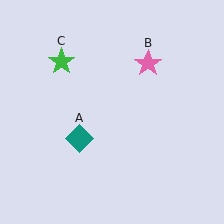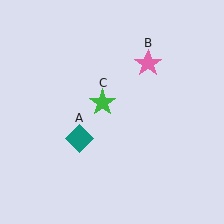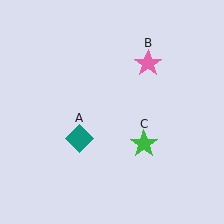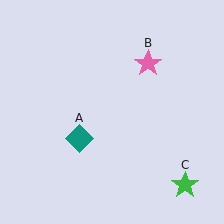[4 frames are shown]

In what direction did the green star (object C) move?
The green star (object C) moved down and to the right.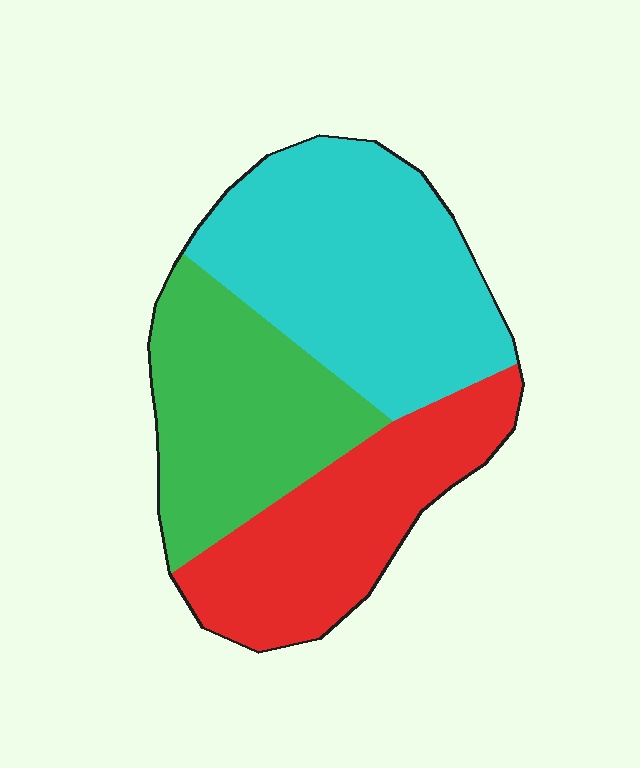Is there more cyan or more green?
Cyan.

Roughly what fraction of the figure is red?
Red covers 29% of the figure.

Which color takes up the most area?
Cyan, at roughly 40%.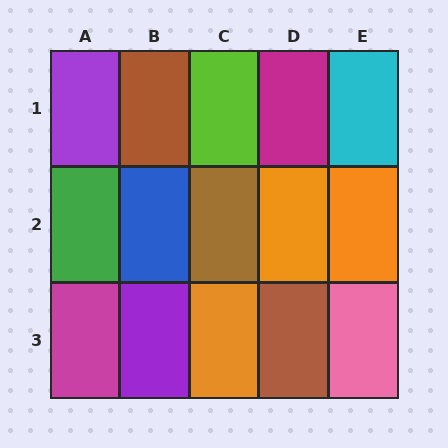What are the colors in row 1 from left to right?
Purple, brown, lime, magenta, cyan.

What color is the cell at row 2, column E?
Orange.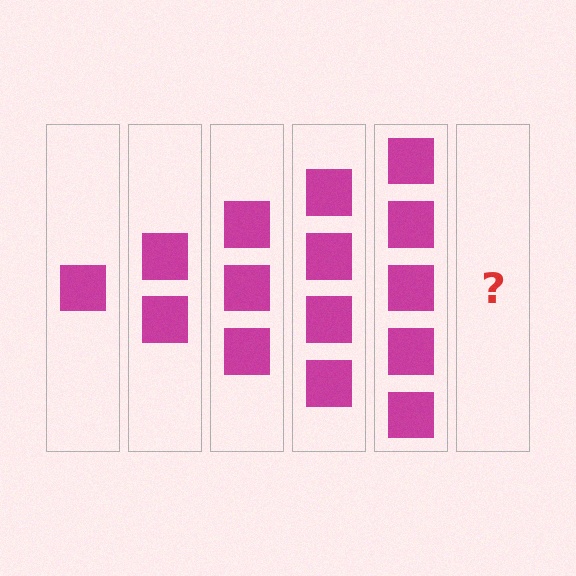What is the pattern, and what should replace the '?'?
The pattern is that each step adds one more square. The '?' should be 6 squares.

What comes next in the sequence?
The next element should be 6 squares.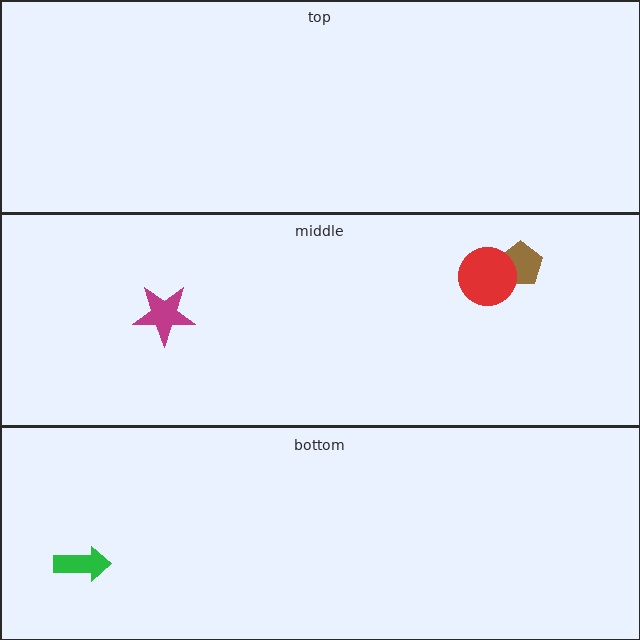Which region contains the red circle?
The middle region.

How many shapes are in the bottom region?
1.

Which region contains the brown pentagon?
The middle region.